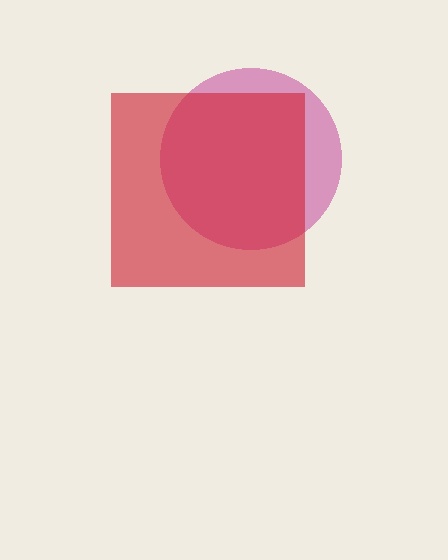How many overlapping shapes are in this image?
There are 2 overlapping shapes in the image.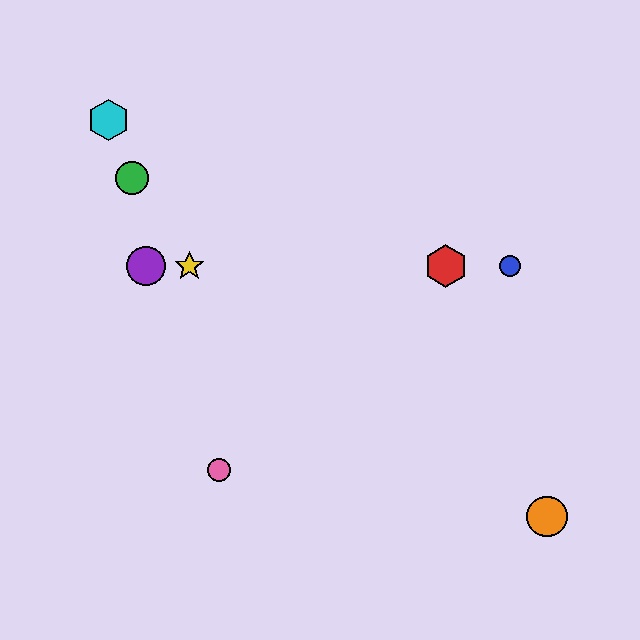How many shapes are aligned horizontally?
4 shapes (the red hexagon, the blue circle, the yellow star, the purple circle) are aligned horizontally.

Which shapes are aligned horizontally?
The red hexagon, the blue circle, the yellow star, the purple circle are aligned horizontally.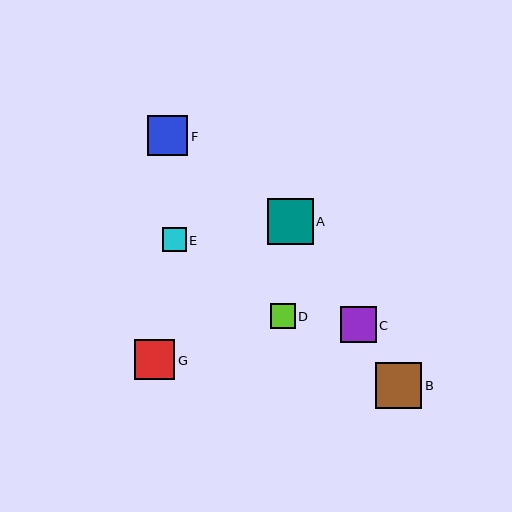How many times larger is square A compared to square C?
Square A is approximately 1.3 times the size of square C.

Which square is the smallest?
Square E is the smallest with a size of approximately 24 pixels.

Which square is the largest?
Square B is the largest with a size of approximately 46 pixels.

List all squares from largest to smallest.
From largest to smallest: B, A, F, G, C, D, E.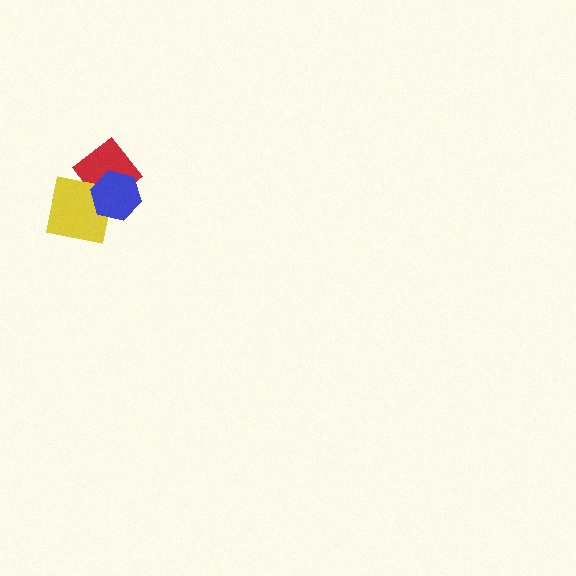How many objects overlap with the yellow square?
2 objects overlap with the yellow square.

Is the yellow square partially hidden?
Yes, it is partially covered by another shape.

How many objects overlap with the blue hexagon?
2 objects overlap with the blue hexagon.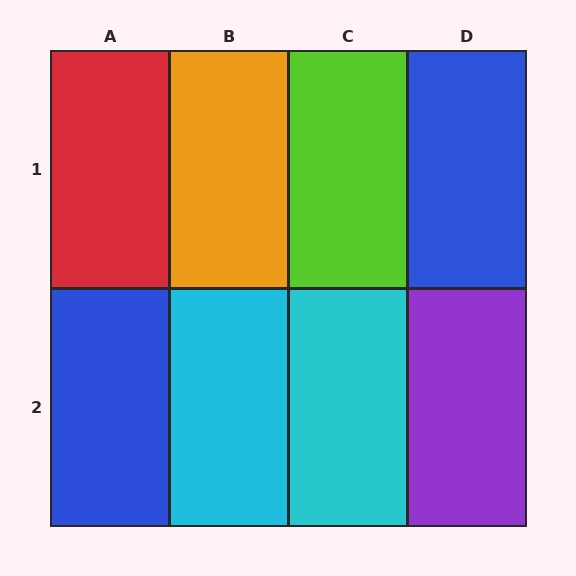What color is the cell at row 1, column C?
Lime.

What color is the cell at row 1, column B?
Orange.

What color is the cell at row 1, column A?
Red.